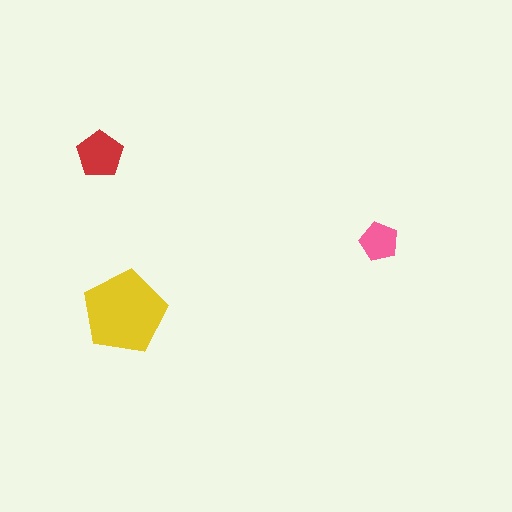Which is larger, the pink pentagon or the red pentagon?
The red one.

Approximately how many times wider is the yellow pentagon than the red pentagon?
About 2 times wider.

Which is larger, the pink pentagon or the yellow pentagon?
The yellow one.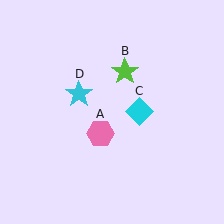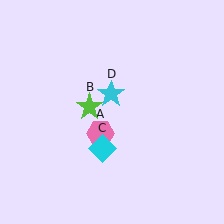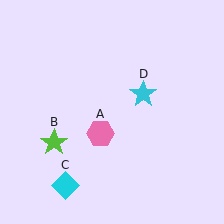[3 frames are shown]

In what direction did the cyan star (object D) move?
The cyan star (object D) moved right.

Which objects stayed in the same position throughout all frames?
Pink hexagon (object A) remained stationary.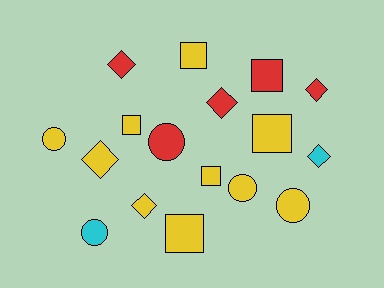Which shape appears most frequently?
Square, with 6 objects.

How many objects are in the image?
There are 17 objects.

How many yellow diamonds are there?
There are 2 yellow diamonds.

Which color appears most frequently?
Yellow, with 10 objects.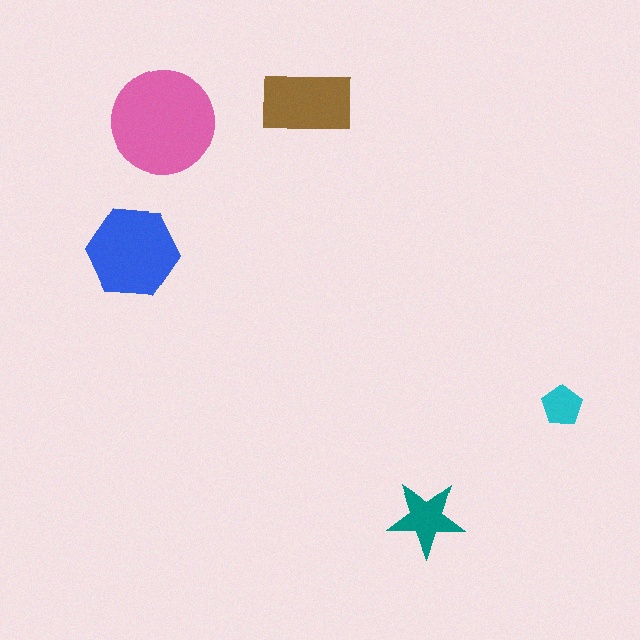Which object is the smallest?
The cyan pentagon.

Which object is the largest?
The pink circle.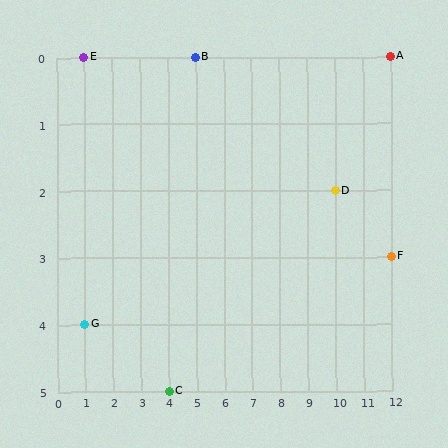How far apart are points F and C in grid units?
Points F and C are 8 columns and 2 rows apart (about 8.2 grid units diagonally).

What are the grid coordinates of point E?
Point E is at grid coordinates (1, 0).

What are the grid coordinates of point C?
Point C is at grid coordinates (4, 5).